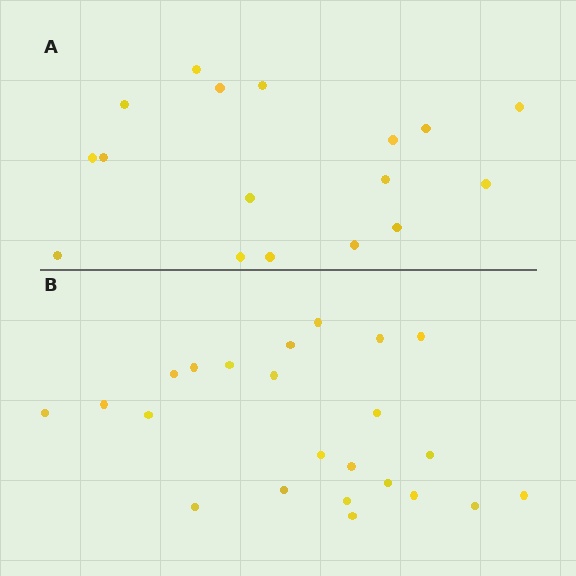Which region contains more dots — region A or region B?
Region B (the bottom region) has more dots.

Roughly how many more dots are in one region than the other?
Region B has about 6 more dots than region A.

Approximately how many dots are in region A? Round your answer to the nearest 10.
About 20 dots. (The exact count is 17, which rounds to 20.)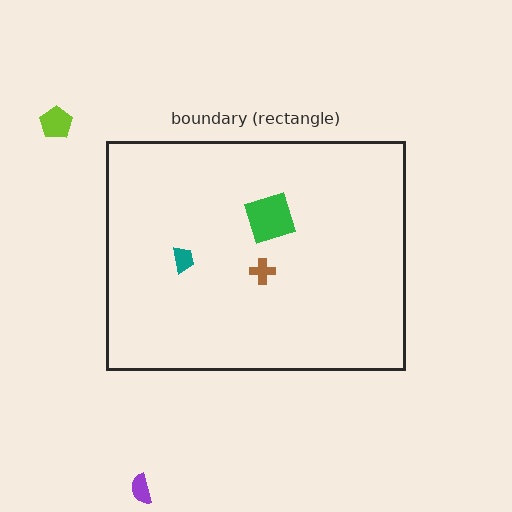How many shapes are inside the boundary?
3 inside, 2 outside.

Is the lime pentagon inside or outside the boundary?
Outside.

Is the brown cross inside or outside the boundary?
Inside.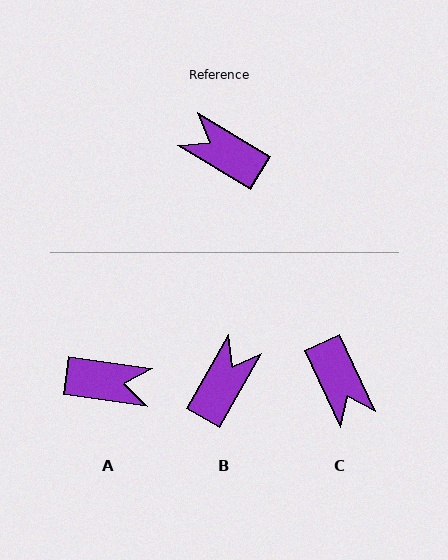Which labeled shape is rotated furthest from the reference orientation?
A, about 157 degrees away.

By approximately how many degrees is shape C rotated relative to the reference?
Approximately 146 degrees counter-clockwise.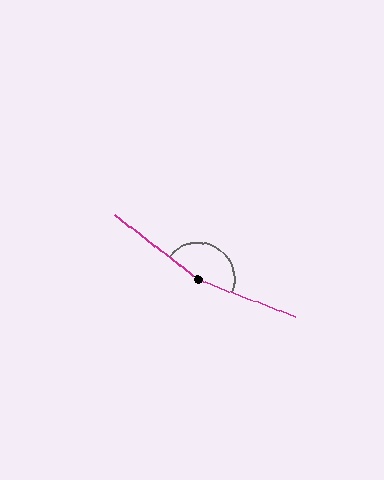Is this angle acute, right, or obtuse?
It is obtuse.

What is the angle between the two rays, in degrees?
Approximately 163 degrees.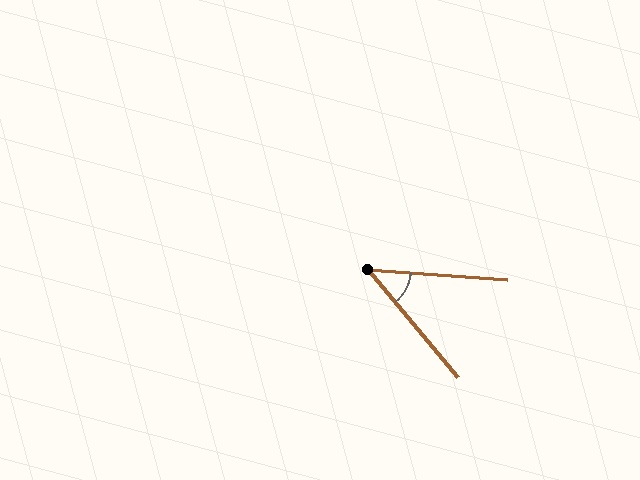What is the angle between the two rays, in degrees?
Approximately 46 degrees.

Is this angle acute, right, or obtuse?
It is acute.